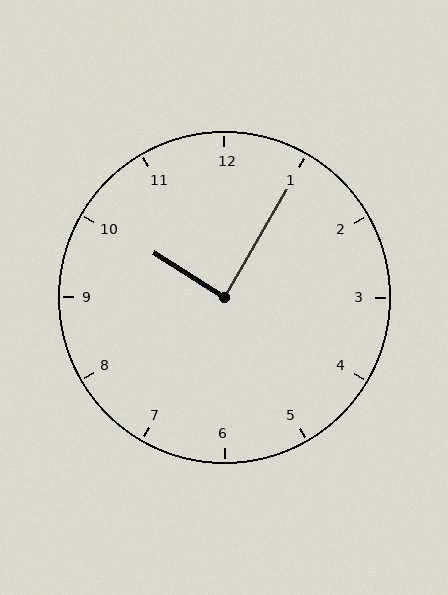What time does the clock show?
10:05.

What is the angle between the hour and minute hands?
Approximately 88 degrees.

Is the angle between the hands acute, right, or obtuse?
It is right.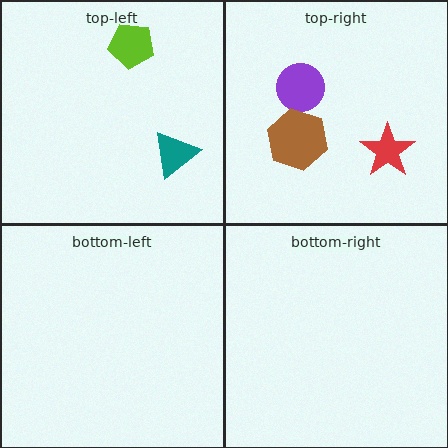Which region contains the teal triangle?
The top-left region.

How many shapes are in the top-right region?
3.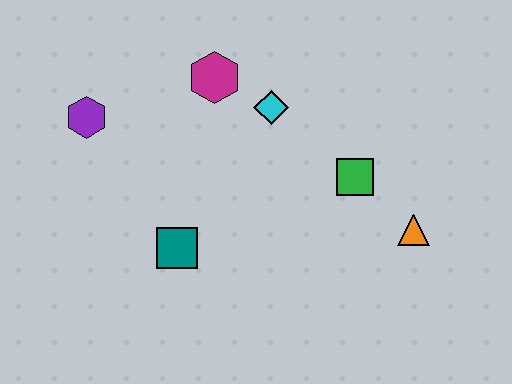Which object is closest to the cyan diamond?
The magenta hexagon is closest to the cyan diamond.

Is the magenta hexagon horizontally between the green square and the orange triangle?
No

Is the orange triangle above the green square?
No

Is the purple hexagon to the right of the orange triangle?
No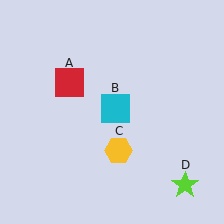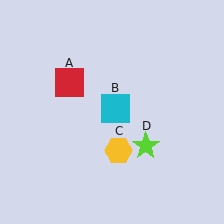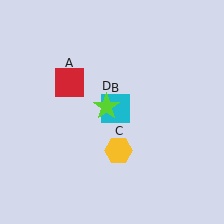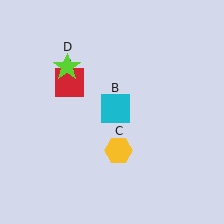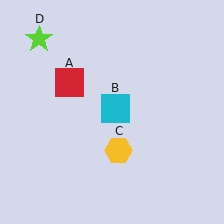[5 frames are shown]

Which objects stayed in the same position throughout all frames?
Red square (object A) and cyan square (object B) and yellow hexagon (object C) remained stationary.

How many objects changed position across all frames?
1 object changed position: lime star (object D).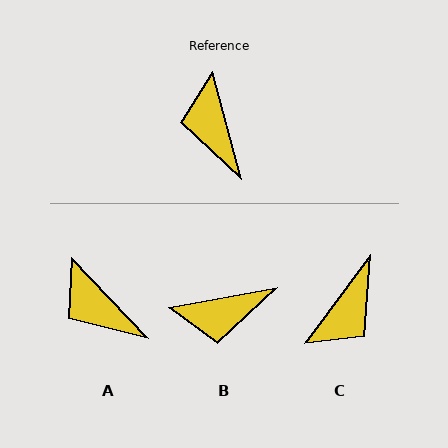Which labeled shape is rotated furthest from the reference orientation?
C, about 129 degrees away.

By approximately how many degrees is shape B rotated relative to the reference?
Approximately 86 degrees counter-clockwise.